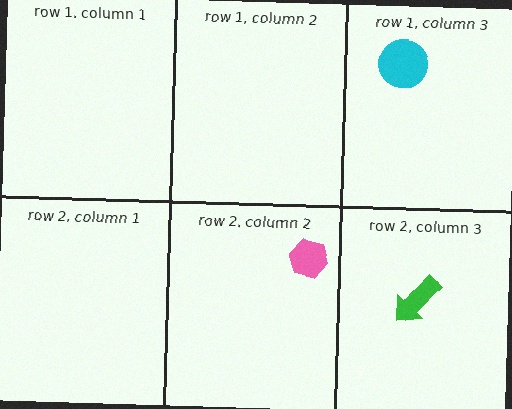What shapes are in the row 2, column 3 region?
The green arrow.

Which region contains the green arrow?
The row 2, column 3 region.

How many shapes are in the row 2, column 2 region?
1.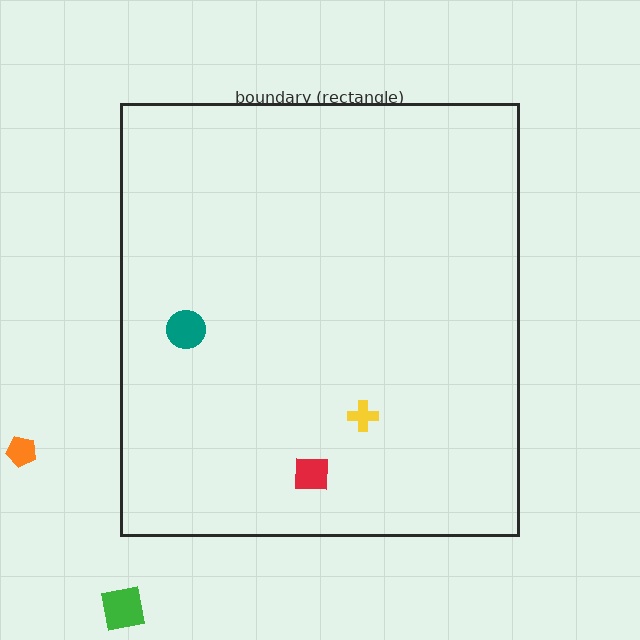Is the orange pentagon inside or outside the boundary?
Outside.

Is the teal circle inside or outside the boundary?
Inside.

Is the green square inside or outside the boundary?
Outside.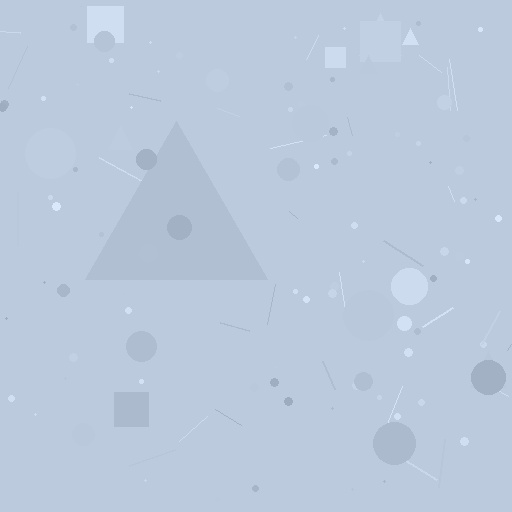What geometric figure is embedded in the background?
A triangle is embedded in the background.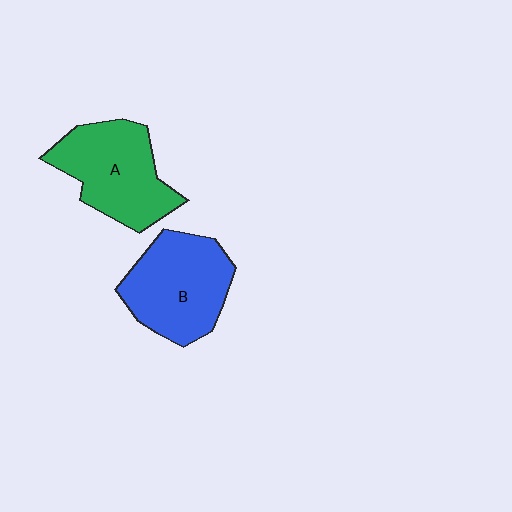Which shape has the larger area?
Shape B (blue).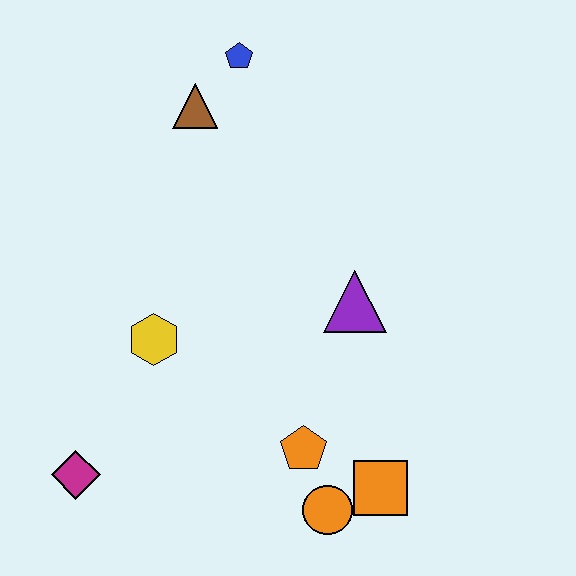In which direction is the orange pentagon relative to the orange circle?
The orange pentagon is above the orange circle.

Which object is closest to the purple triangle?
The orange pentagon is closest to the purple triangle.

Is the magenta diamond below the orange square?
No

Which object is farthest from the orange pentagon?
The blue pentagon is farthest from the orange pentagon.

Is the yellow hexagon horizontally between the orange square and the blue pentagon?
No